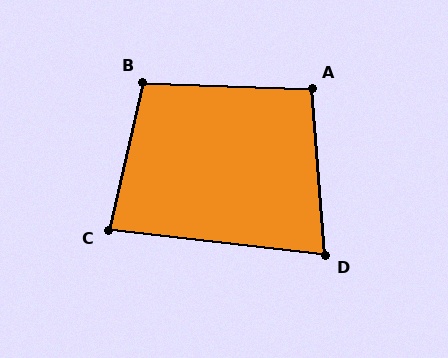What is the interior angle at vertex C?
Approximately 84 degrees (acute).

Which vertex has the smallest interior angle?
D, at approximately 79 degrees.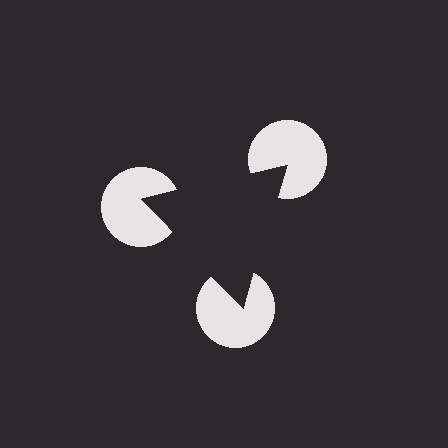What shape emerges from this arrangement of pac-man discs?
An illusory triangle — its edges are inferred from the aligned wedge cuts in the pac-man discs, not physically drawn.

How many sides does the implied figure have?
3 sides.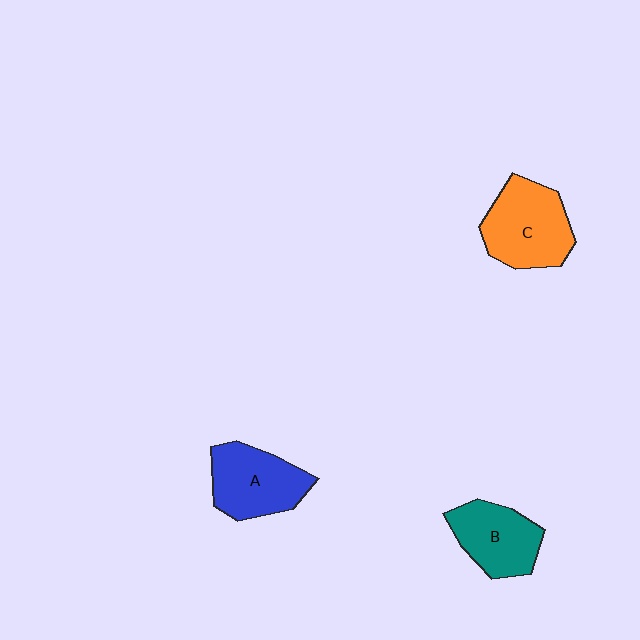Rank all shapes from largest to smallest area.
From largest to smallest: C (orange), A (blue), B (teal).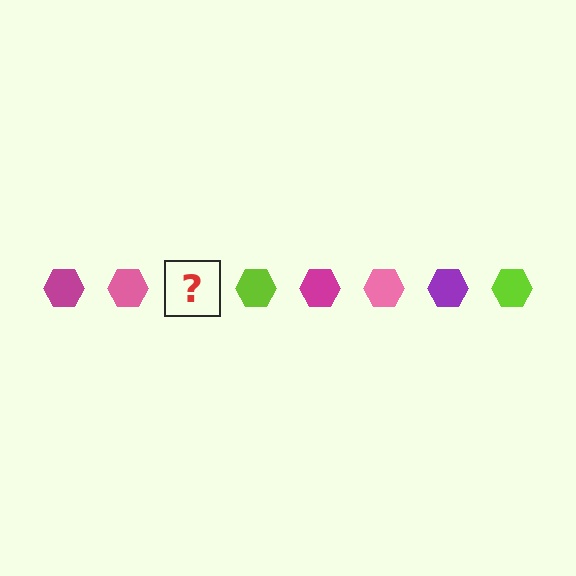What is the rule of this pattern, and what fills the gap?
The rule is that the pattern cycles through magenta, pink, purple, lime hexagons. The gap should be filled with a purple hexagon.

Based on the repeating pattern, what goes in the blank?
The blank should be a purple hexagon.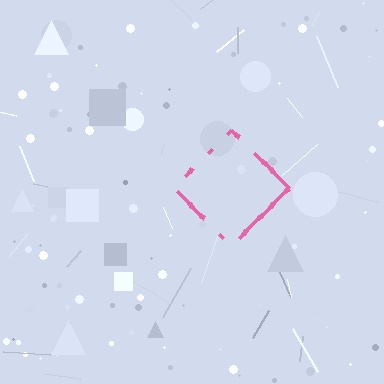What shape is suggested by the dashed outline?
The dashed outline suggests a diamond.